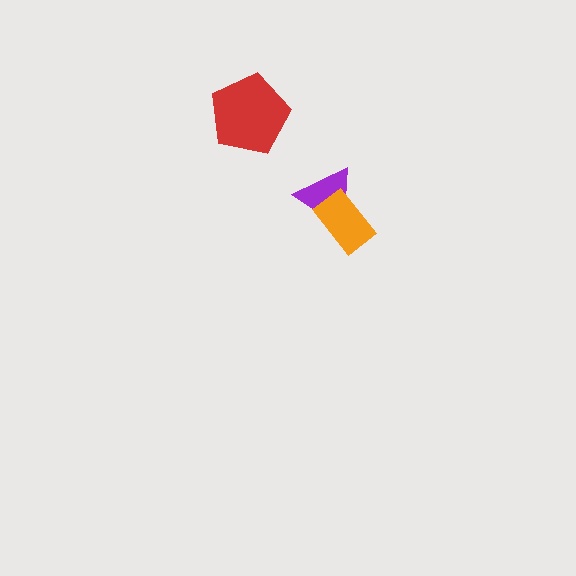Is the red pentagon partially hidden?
No, no other shape covers it.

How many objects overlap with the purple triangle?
1 object overlaps with the purple triangle.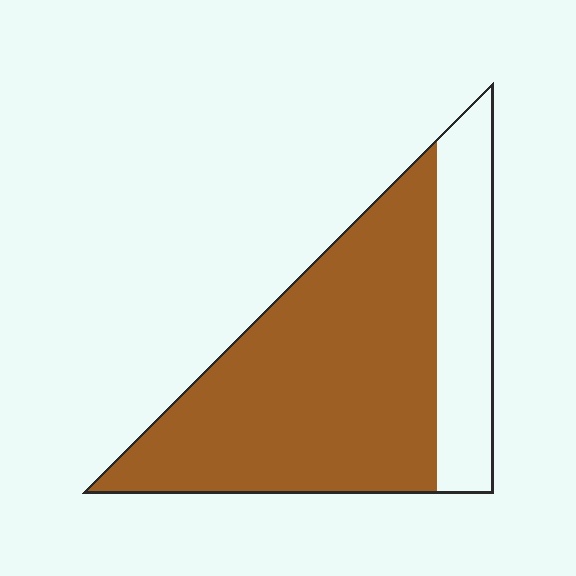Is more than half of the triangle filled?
Yes.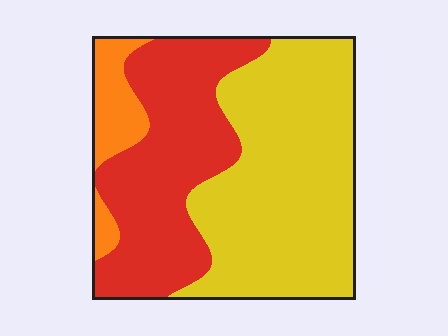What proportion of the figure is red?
Red takes up between a third and a half of the figure.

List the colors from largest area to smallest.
From largest to smallest: yellow, red, orange.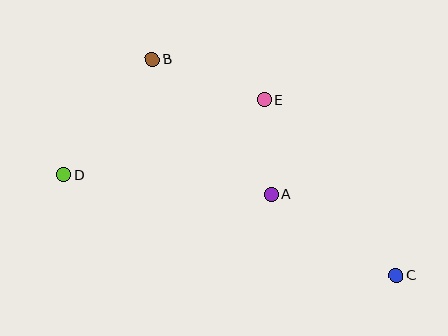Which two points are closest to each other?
Points A and E are closest to each other.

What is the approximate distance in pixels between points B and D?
The distance between B and D is approximately 145 pixels.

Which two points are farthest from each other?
Points C and D are farthest from each other.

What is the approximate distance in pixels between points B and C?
The distance between B and C is approximately 326 pixels.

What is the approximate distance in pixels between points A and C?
The distance between A and C is approximately 149 pixels.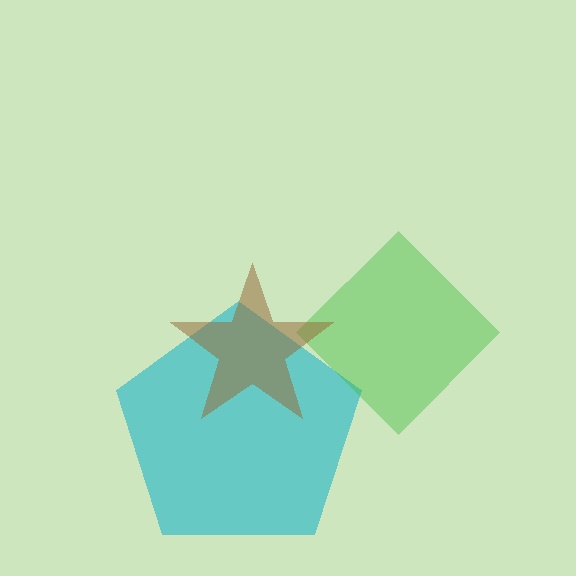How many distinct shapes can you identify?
There are 3 distinct shapes: a cyan pentagon, a green diamond, a brown star.